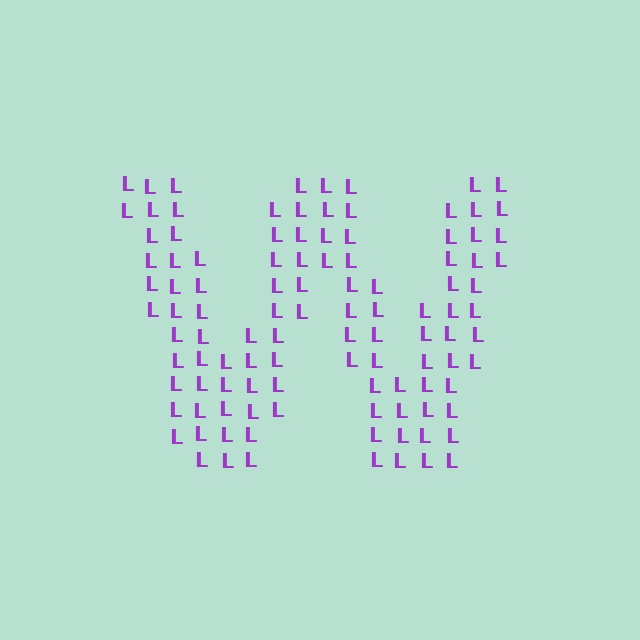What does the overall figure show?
The overall figure shows the letter W.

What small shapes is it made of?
It is made of small letter L's.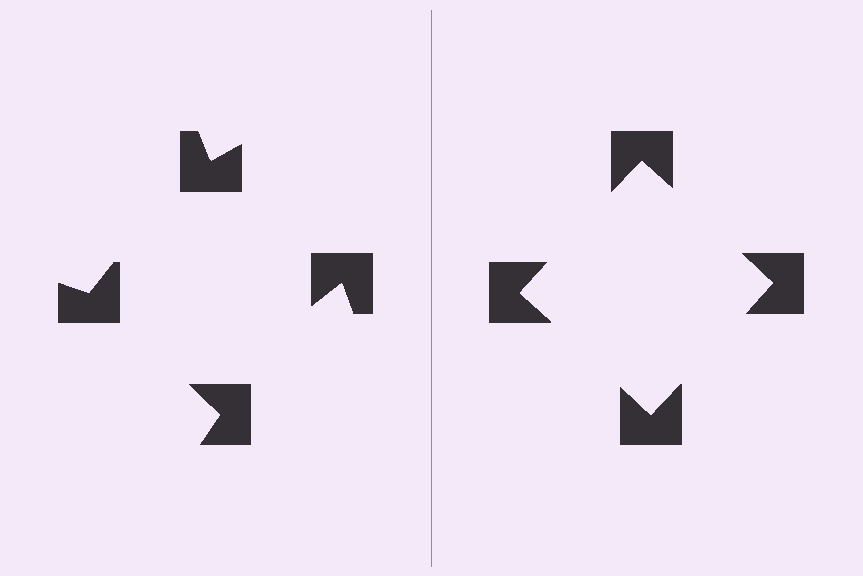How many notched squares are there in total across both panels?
8 — 4 on each side.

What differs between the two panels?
The notched squares are positioned identically on both sides; only the wedge orientations differ. On the right they align to a square; on the left they are misaligned.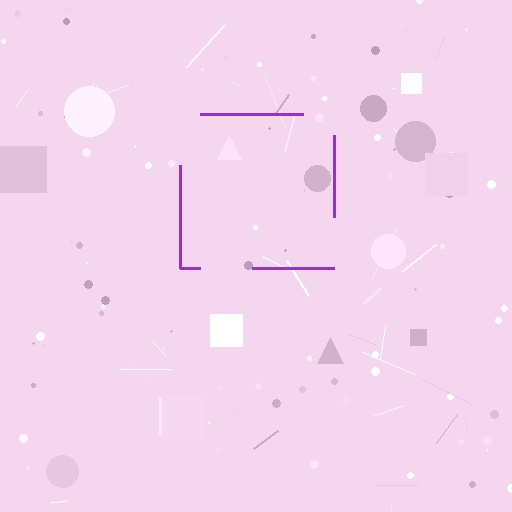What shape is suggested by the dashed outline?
The dashed outline suggests a square.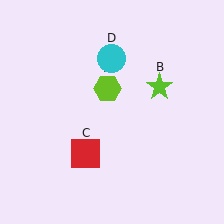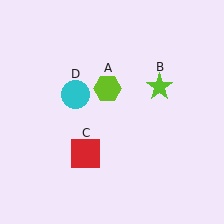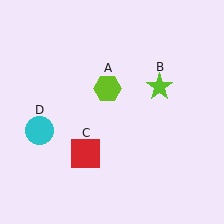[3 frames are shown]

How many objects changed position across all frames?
1 object changed position: cyan circle (object D).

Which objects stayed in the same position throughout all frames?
Lime hexagon (object A) and lime star (object B) and red square (object C) remained stationary.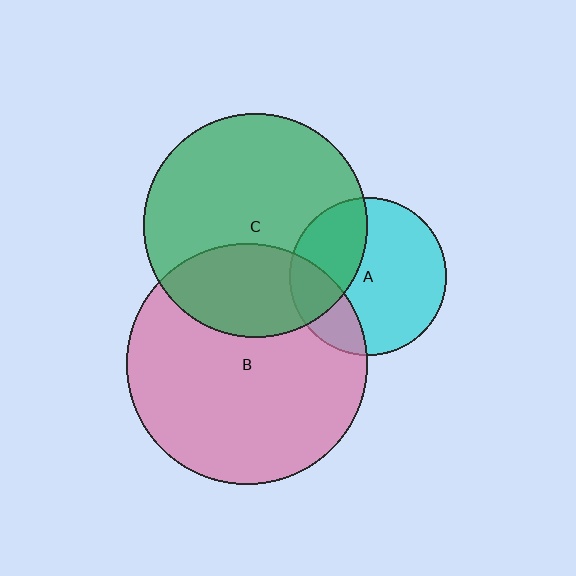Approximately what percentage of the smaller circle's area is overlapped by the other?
Approximately 30%.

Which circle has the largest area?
Circle B (pink).